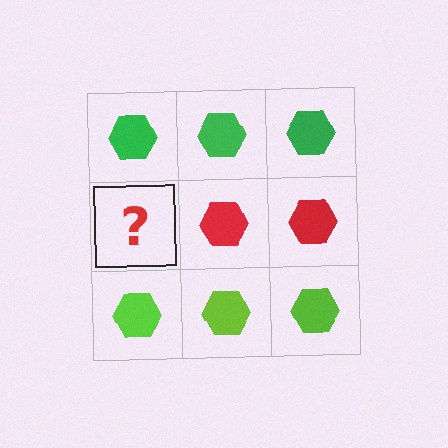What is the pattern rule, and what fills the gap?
The rule is that each row has a consistent color. The gap should be filled with a red hexagon.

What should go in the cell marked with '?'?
The missing cell should contain a red hexagon.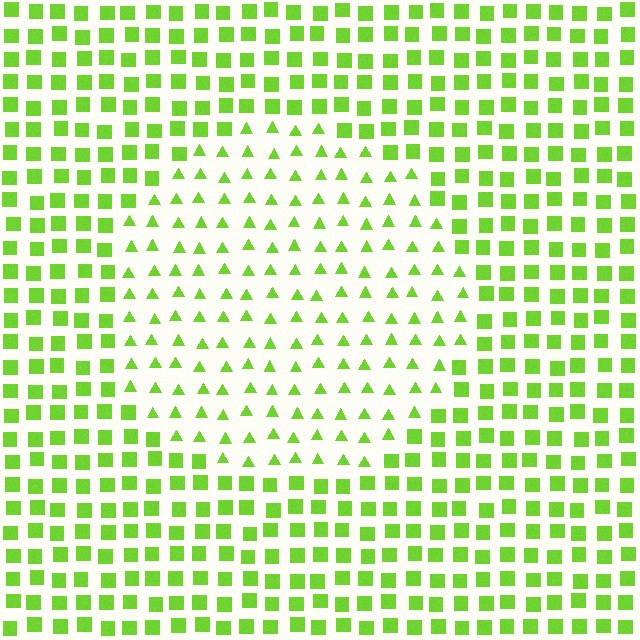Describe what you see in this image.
The image is filled with small lime elements arranged in a uniform grid. A circle-shaped region contains triangles, while the surrounding area contains squares. The boundary is defined purely by the change in element shape.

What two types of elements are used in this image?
The image uses triangles inside the circle region and squares outside it.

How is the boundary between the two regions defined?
The boundary is defined by a change in element shape: triangles inside vs. squares outside. All elements share the same color and spacing.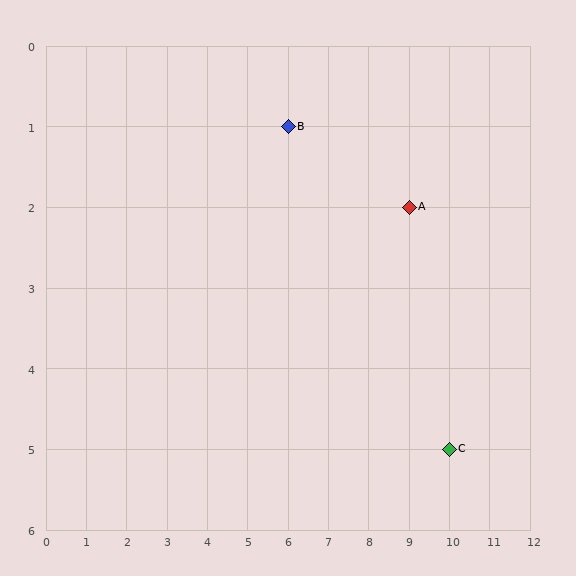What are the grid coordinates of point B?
Point B is at grid coordinates (6, 1).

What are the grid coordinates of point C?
Point C is at grid coordinates (10, 5).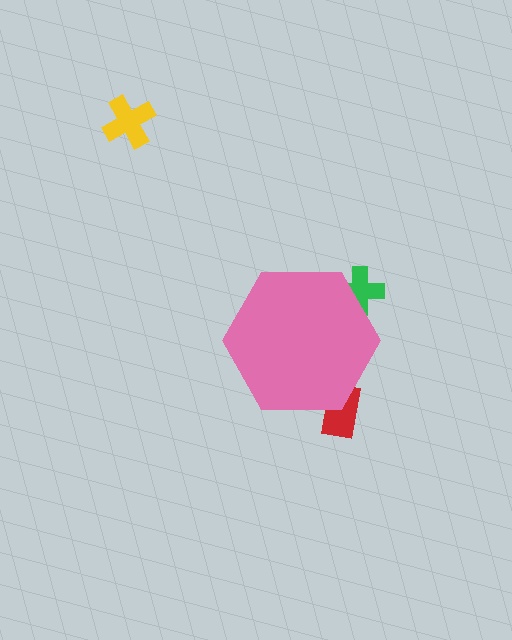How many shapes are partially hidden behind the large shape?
2 shapes are partially hidden.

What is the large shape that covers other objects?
A pink hexagon.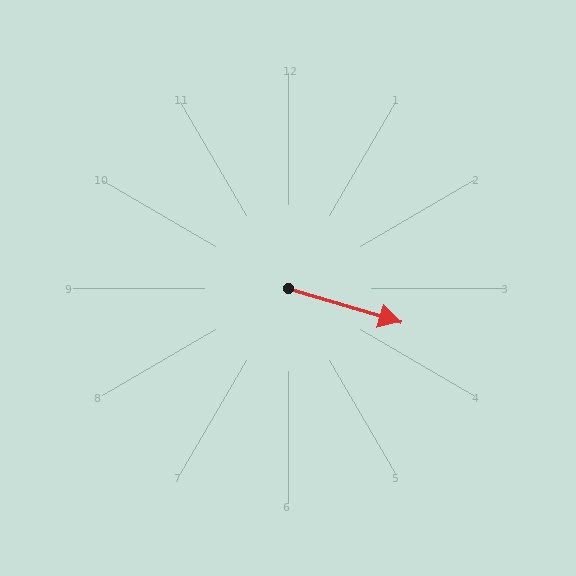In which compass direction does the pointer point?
East.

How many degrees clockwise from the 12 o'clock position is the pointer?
Approximately 107 degrees.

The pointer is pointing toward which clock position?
Roughly 4 o'clock.